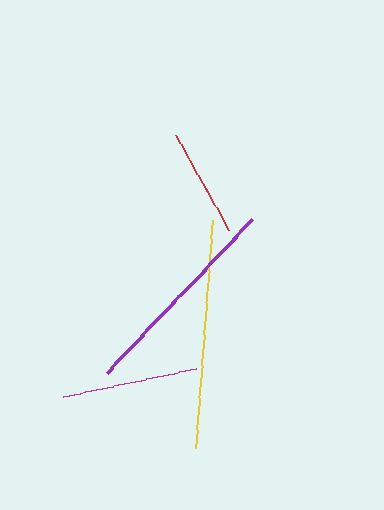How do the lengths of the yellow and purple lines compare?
The yellow and purple lines are approximately the same length.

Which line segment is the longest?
The yellow line is the longest at approximately 229 pixels.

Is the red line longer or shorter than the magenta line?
The magenta line is longer than the red line.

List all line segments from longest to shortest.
From longest to shortest: yellow, purple, magenta, red.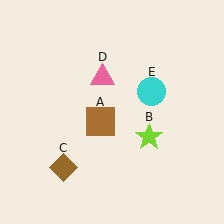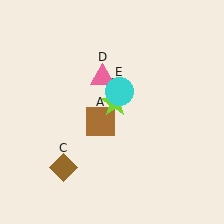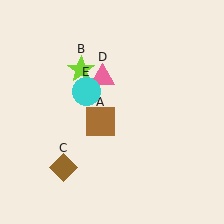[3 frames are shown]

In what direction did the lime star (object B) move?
The lime star (object B) moved up and to the left.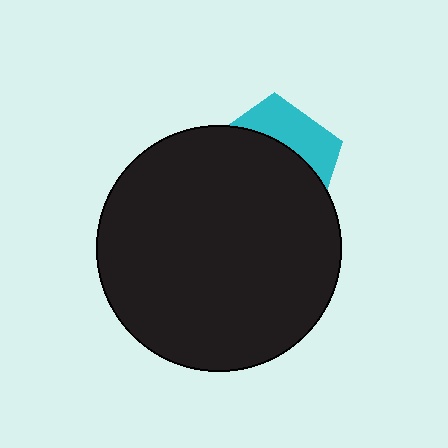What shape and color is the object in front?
The object in front is a black circle.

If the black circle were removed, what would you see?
You would see the complete cyan pentagon.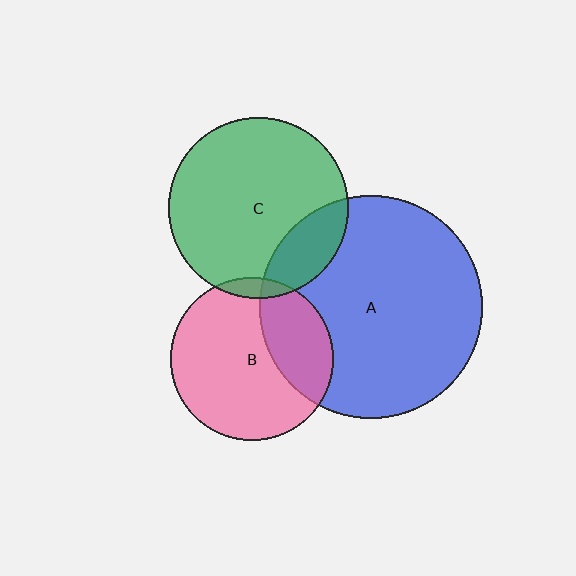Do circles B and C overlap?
Yes.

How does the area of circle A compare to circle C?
Approximately 1.5 times.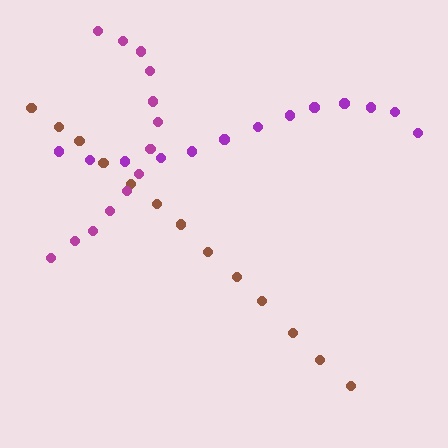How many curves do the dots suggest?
There are 3 distinct paths.